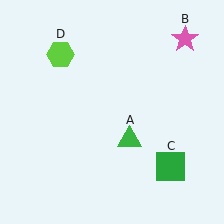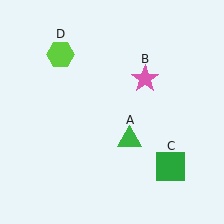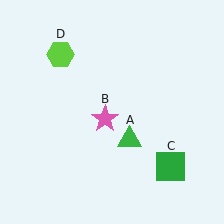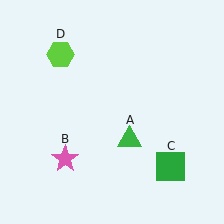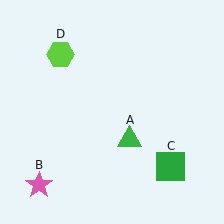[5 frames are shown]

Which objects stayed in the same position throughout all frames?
Green triangle (object A) and green square (object C) and lime hexagon (object D) remained stationary.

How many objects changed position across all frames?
1 object changed position: pink star (object B).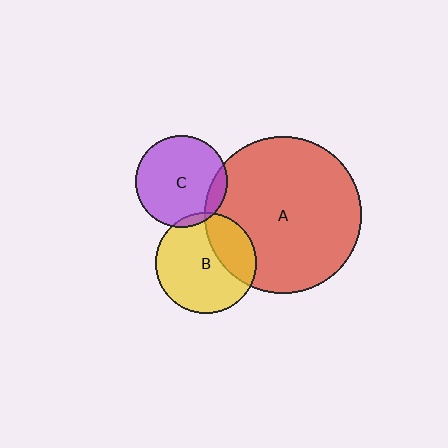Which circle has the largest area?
Circle A (red).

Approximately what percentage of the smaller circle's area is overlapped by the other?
Approximately 5%.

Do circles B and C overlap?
Yes.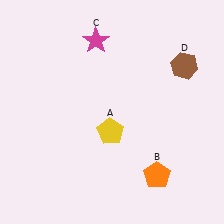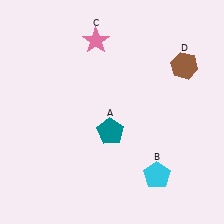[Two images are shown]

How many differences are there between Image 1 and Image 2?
There are 3 differences between the two images.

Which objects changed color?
A changed from yellow to teal. B changed from orange to cyan. C changed from magenta to pink.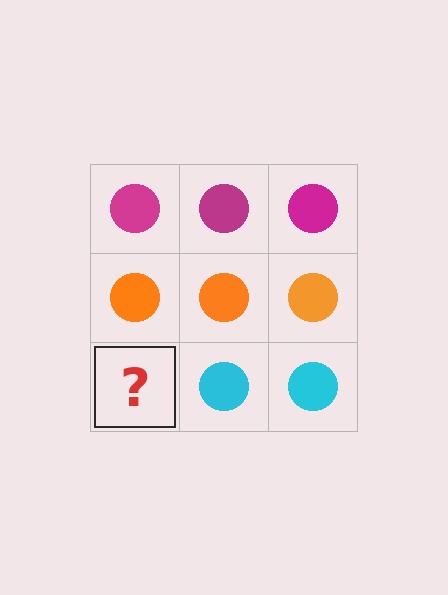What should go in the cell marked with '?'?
The missing cell should contain a cyan circle.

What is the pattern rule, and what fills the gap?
The rule is that each row has a consistent color. The gap should be filled with a cyan circle.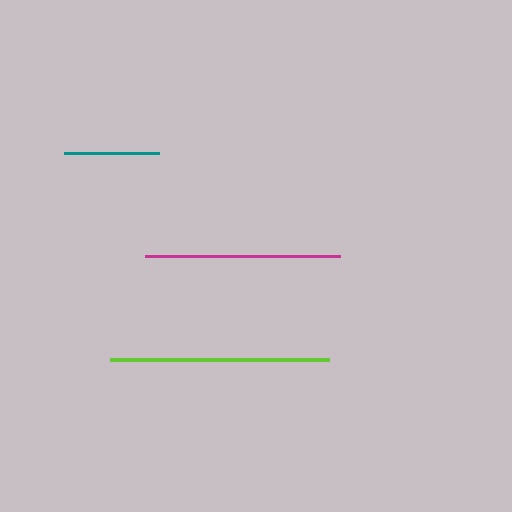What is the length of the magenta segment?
The magenta segment is approximately 196 pixels long.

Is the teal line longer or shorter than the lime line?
The lime line is longer than the teal line.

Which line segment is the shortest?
The teal line is the shortest at approximately 95 pixels.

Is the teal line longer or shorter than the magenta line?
The magenta line is longer than the teal line.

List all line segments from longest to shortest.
From longest to shortest: lime, magenta, teal.